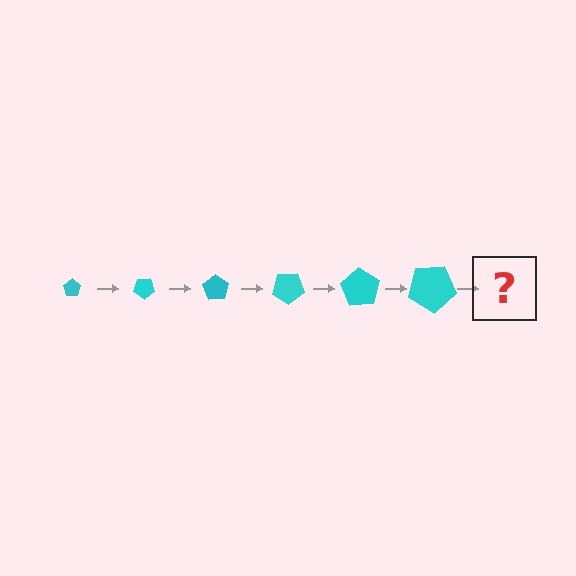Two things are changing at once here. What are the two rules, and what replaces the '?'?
The two rules are that the pentagon grows larger each step and it rotates 35 degrees each step. The '?' should be a pentagon, larger than the previous one and rotated 210 degrees from the start.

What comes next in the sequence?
The next element should be a pentagon, larger than the previous one and rotated 210 degrees from the start.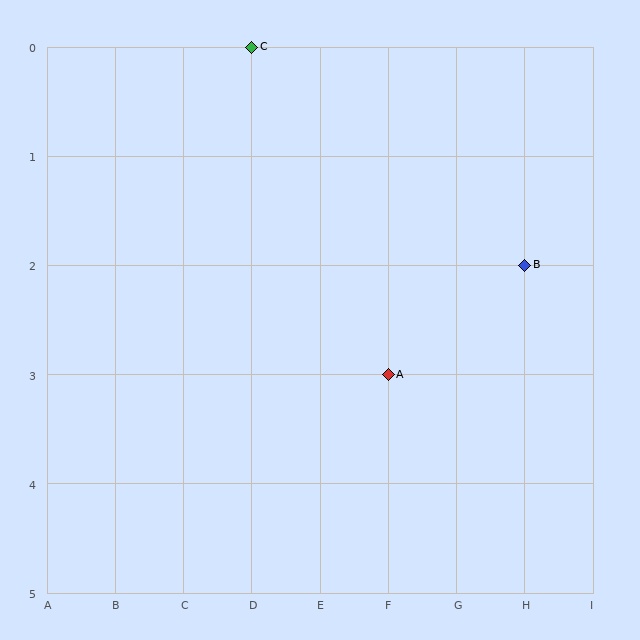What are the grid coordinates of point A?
Point A is at grid coordinates (F, 3).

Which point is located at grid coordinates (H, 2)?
Point B is at (H, 2).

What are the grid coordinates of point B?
Point B is at grid coordinates (H, 2).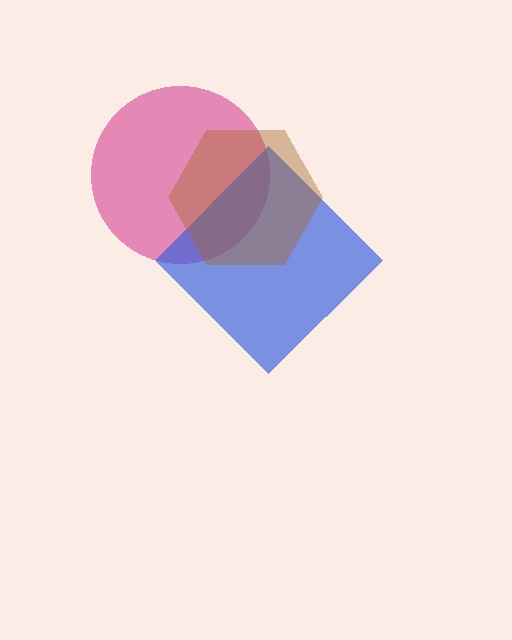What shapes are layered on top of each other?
The layered shapes are: a magenta circle, a blue diamond, a brown hexagon.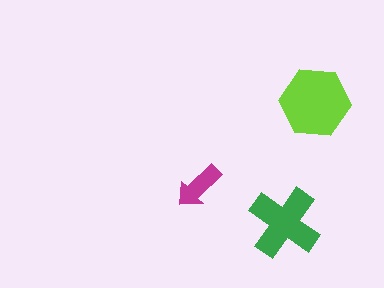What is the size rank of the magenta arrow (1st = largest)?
3rd.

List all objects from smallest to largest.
The magenta arrow, the green cross, the lime hexagon.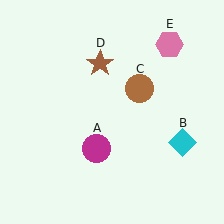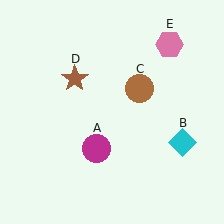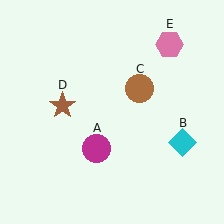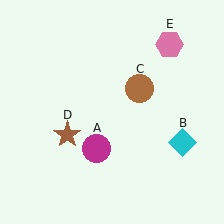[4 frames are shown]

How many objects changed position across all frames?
1 object changed position: brown star (object D).